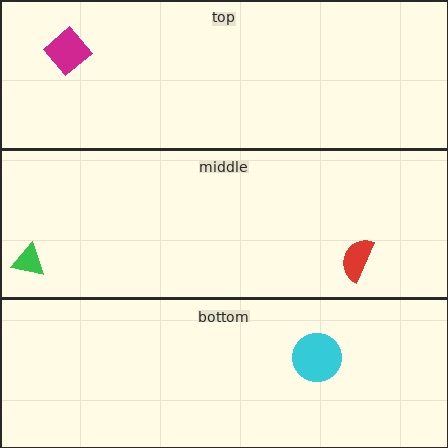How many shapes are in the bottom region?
1.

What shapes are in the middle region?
The green triangle, the red semicircle.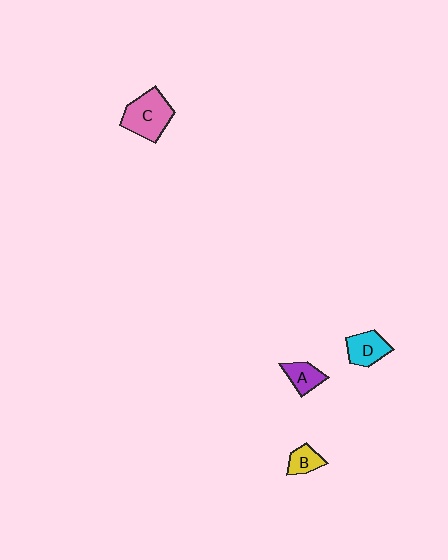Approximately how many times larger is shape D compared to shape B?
Approximately 1.5 times.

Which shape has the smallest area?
Shape B (yellow).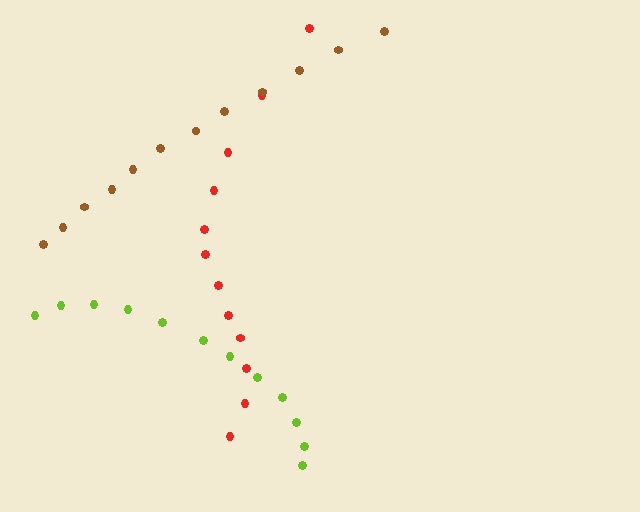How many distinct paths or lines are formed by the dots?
There are 3 distinct paths.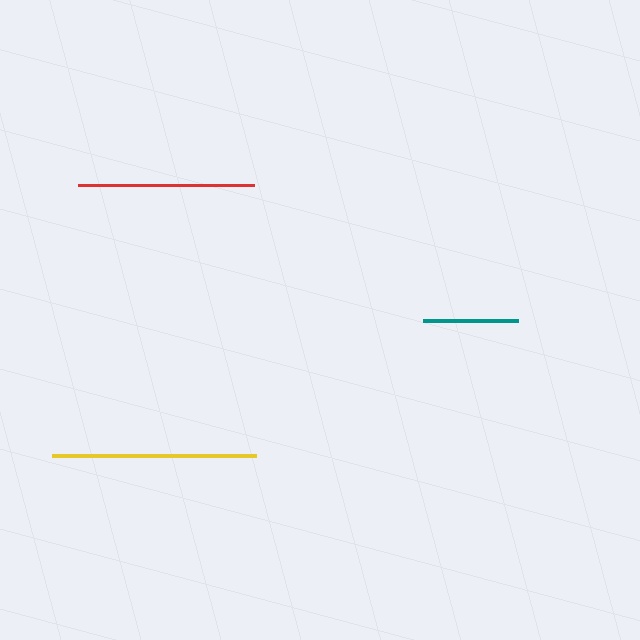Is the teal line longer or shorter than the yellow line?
The yellow line is longer than the teal line.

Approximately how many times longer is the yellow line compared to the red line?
The yellow line is approximately 1.2 times the length of the red line.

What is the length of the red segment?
The red segment is approximately 176 pixels long.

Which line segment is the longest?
The yellow line is the longest at approximately 204 pixels.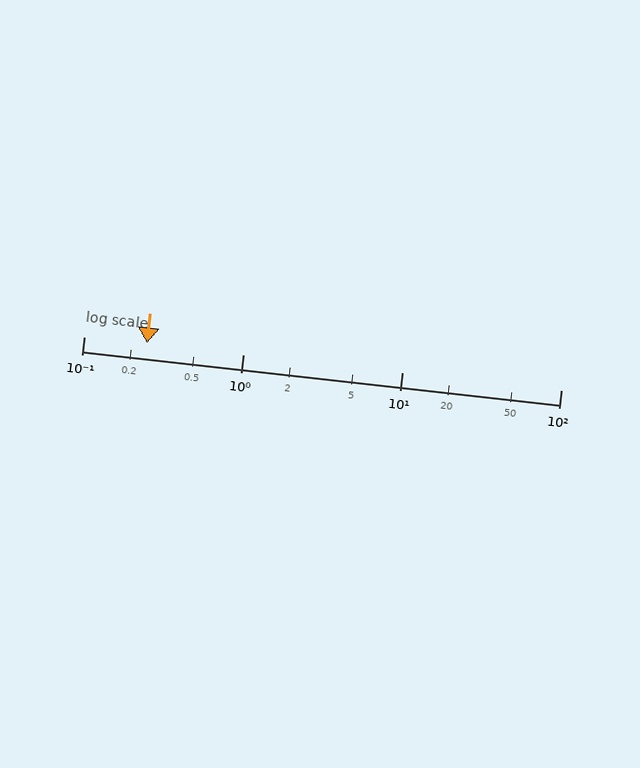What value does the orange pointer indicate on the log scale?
The pointer indicates approximately 0.25.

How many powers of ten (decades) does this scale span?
The scale spans 3 decades, from 0.1 to 100.